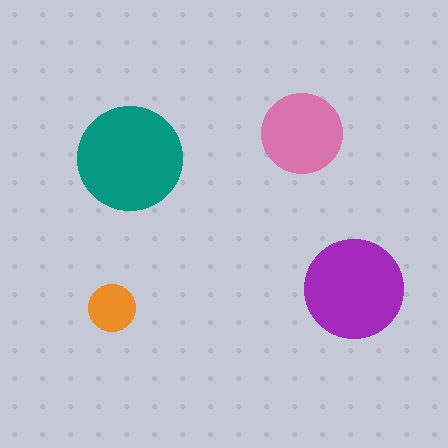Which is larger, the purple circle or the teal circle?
The teal one.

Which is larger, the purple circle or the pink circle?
The purple one.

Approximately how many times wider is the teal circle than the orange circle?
About 2 times wider.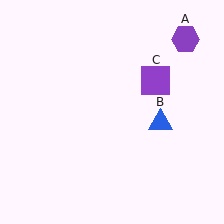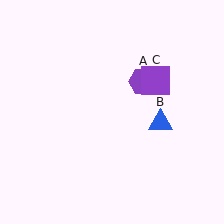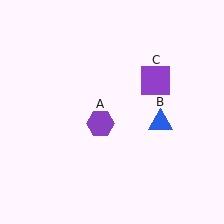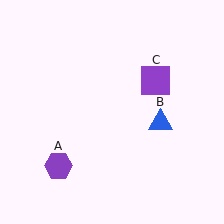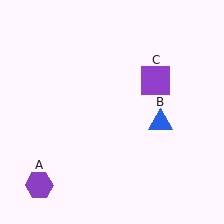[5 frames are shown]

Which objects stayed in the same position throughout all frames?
Blue triangle (object B) and purple square (object C) remained stationary.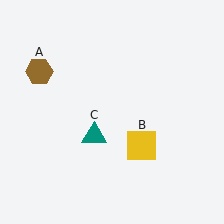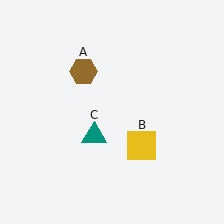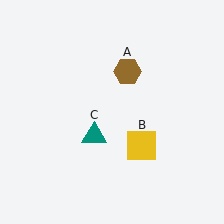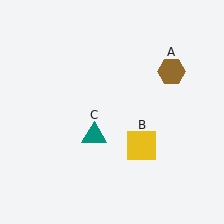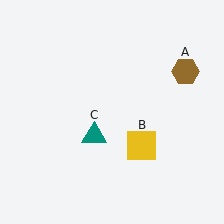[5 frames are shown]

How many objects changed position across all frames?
1 object changed position: brown hexagon (object A).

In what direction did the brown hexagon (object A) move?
The brown hexagon (object A) moved right.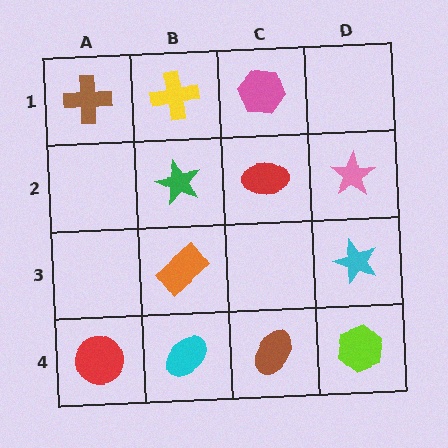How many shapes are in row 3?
2 shapes.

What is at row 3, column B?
An orange rectangle.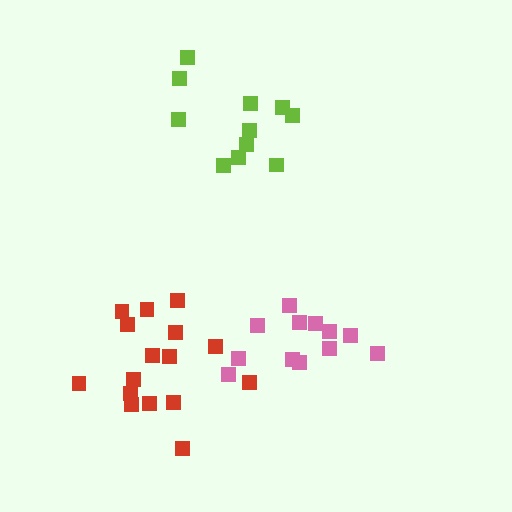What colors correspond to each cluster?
The clusters are colored: red, pink, lime.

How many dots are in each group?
Group 1: 16 dots, Group 2: 12 dots, Group 3: 11 dots (39 total).